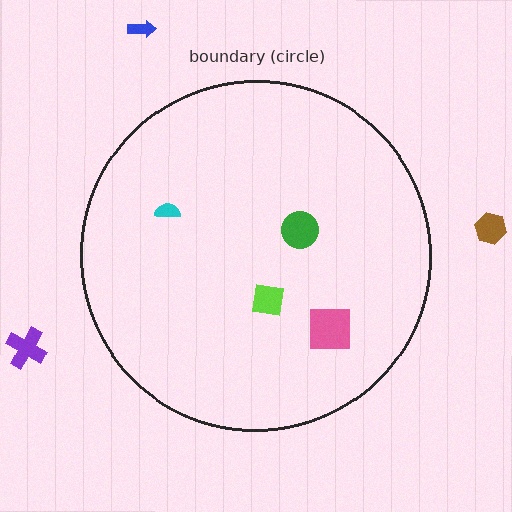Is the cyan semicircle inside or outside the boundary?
Inside.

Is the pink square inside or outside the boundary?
Inside.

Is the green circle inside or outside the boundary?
Inside.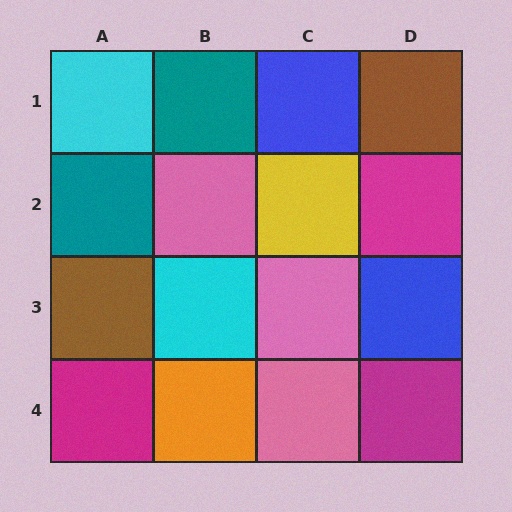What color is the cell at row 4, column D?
Magenta.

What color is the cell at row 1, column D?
Brown.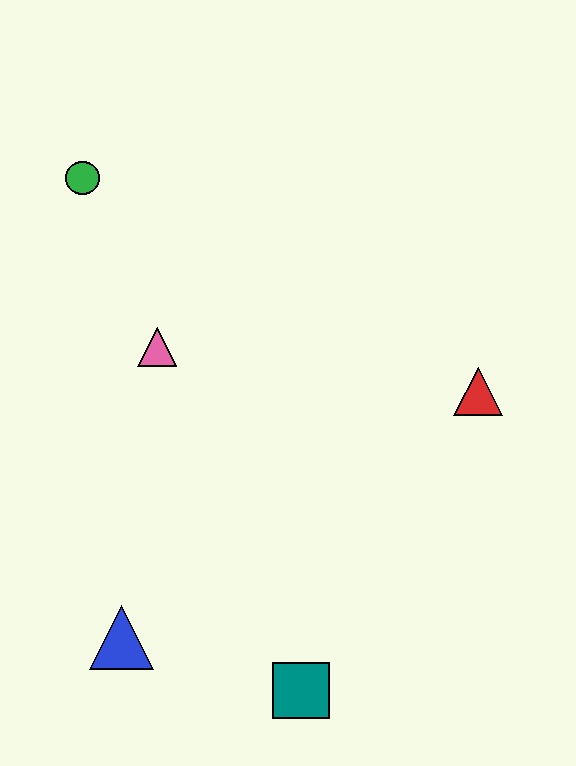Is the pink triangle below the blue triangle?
No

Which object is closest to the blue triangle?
The teal square is closest to the blue triangle.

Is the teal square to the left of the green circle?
No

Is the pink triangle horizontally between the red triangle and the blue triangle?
Yes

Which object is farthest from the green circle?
The teal square is farthest from the green circle.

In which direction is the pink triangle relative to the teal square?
The pink triangle is above the teal square.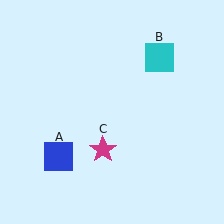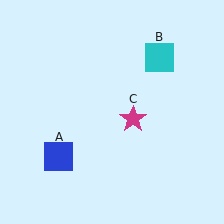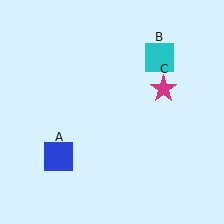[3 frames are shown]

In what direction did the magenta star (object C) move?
The magenta star (object C) moved up and to the right.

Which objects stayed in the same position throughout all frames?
Blue square (object A) and cyan square (object B) remained stationary.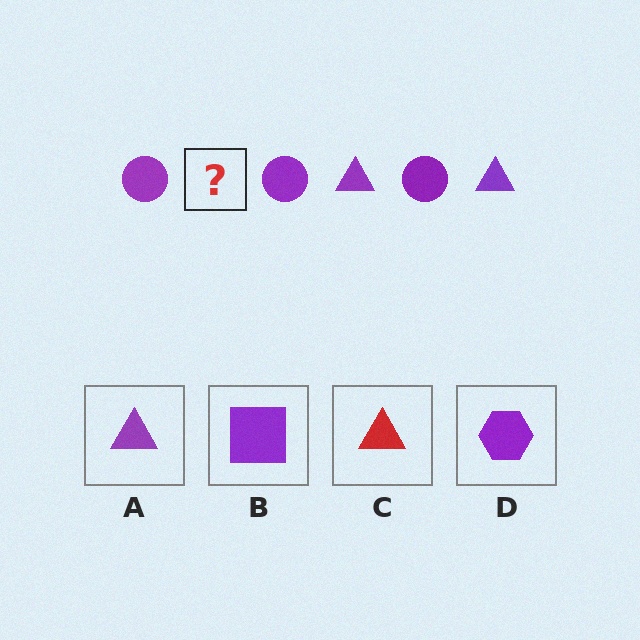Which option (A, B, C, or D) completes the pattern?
A.